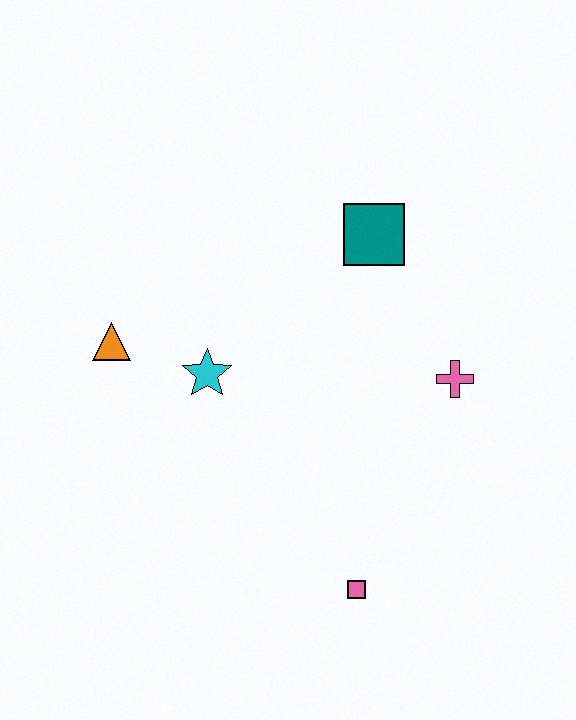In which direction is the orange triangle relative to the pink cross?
The orange triangle is to the left of the pink cross.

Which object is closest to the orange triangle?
The cyan star is closest to the orange triangle.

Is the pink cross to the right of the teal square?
Yes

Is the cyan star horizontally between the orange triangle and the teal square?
Yes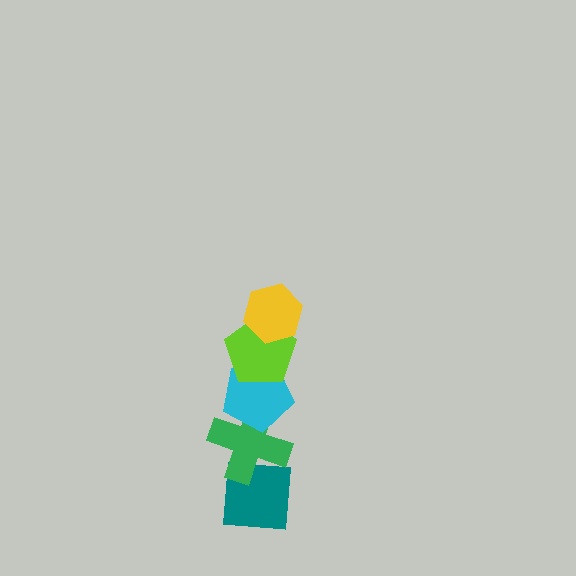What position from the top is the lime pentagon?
The lime pentagon is 2nd from the top.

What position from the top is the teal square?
The teal square is 5th from the top.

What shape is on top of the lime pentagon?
The yellow hexagon is on top of the lime pentagon.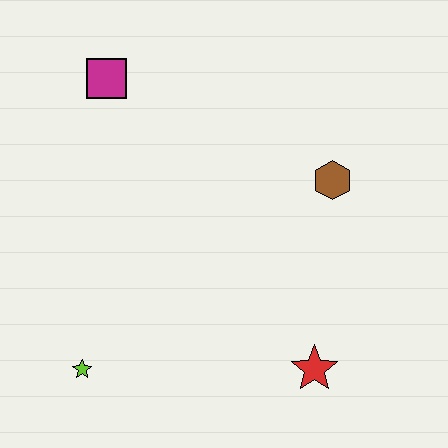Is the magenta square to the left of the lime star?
No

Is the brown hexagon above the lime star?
Yes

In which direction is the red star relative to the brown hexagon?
The red star is below the brown hexagon.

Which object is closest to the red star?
The brown hexagon is closest to the red star.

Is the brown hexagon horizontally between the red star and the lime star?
No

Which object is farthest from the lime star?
The brown hexagon is farthest from the lime star.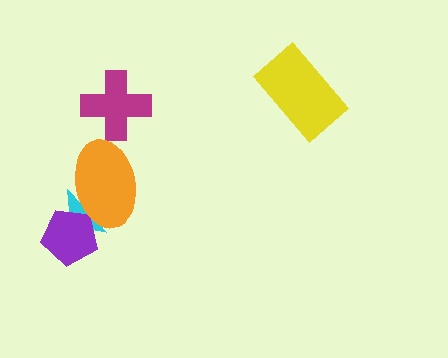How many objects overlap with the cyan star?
2 objects overlap with the cyan star.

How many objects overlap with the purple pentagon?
2 objects overlap with the purple pentagon.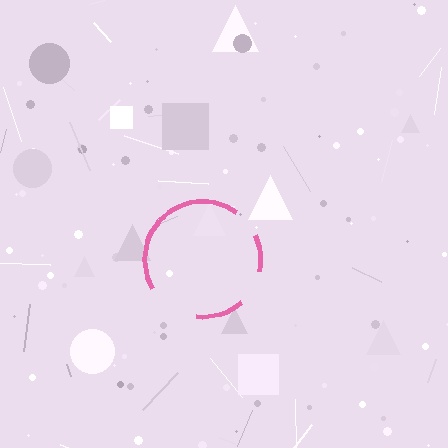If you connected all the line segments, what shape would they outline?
They would outline a circle.